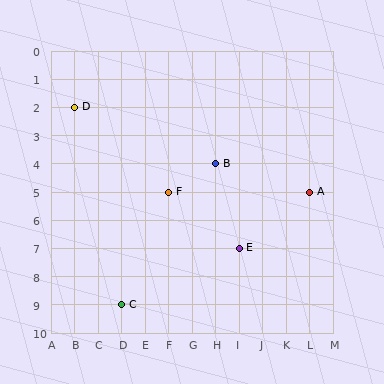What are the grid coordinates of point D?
Point D is at grid coordinates (B, 2).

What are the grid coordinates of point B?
Point B is at grid coordinates (H, 4).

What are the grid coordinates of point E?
Point E is at grid coordinates (I, 7).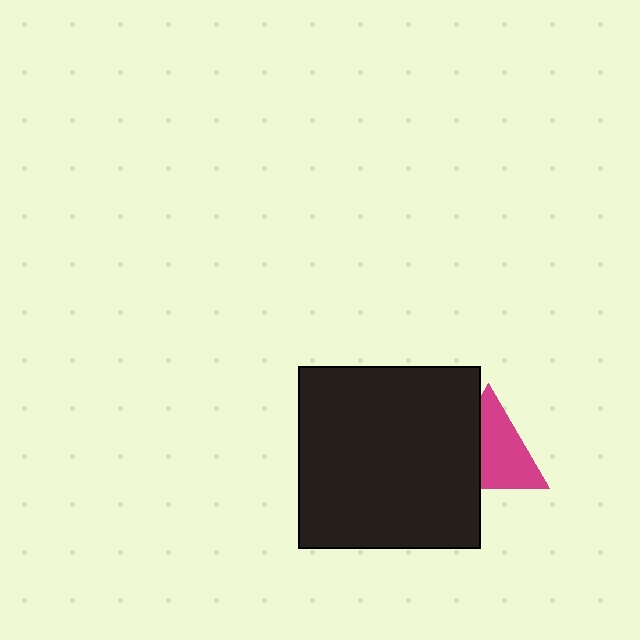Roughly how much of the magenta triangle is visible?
About half of it is visible (roughly 61%).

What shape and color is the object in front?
The object in front is a black square.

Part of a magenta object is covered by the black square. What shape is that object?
It is a triangle.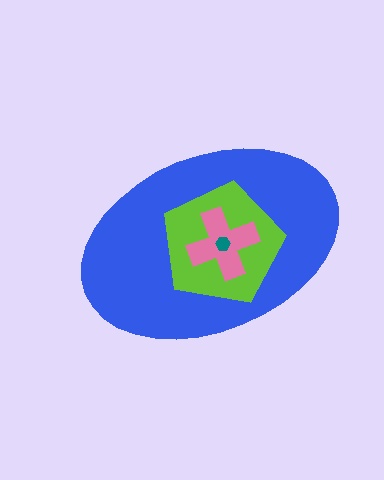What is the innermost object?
The teal hexagon.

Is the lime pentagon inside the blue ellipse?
Yes.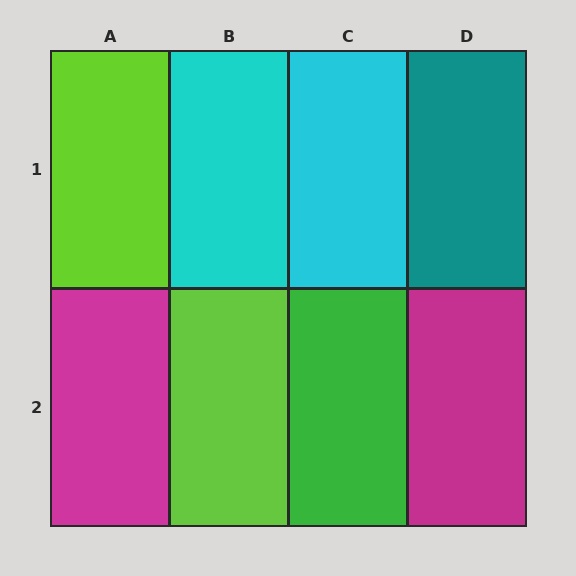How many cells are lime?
2 cells are lime.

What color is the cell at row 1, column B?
Cyan.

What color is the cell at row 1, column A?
Lime.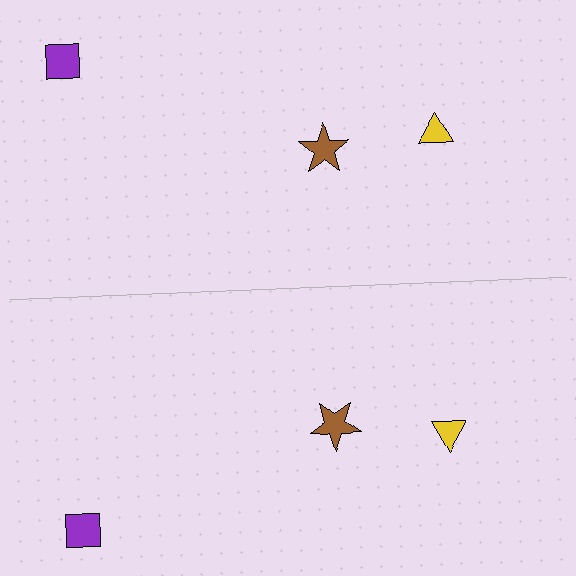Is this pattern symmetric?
Yes, this pattern has bilateral (reflection) symmetry.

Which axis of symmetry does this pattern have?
The pattern has a horizontal axis of symmetry running through the center of the image.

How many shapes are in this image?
There are 6 shapes in this image.